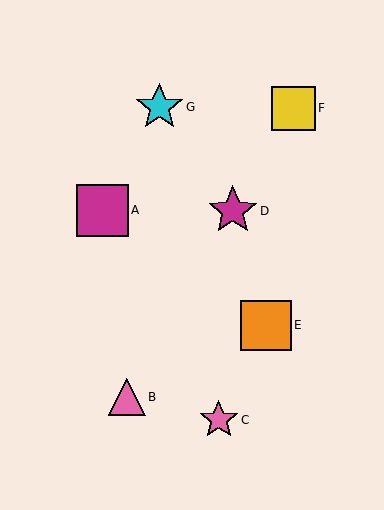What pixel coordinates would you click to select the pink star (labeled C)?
Click at (219, 420) to select the pink star C.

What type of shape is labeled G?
Shape G is a cyan star.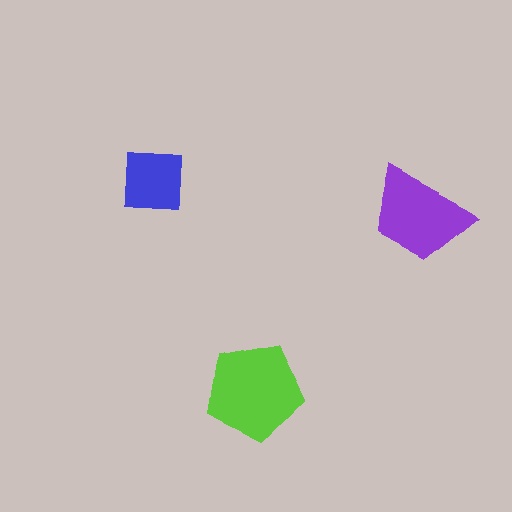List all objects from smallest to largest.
The blue square, the purple trapezoid, the lime pentagon.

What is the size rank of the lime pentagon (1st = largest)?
1st.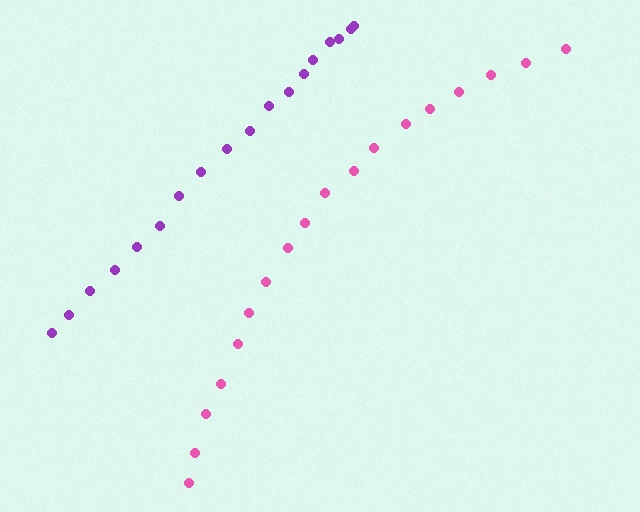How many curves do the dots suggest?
There are 2 distinct paths.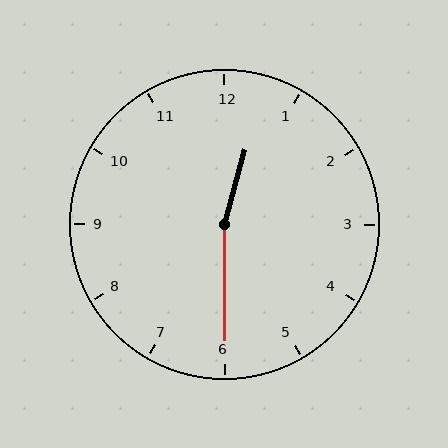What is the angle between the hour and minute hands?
Approximately 165 degrees.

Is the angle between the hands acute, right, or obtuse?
It is obtuse.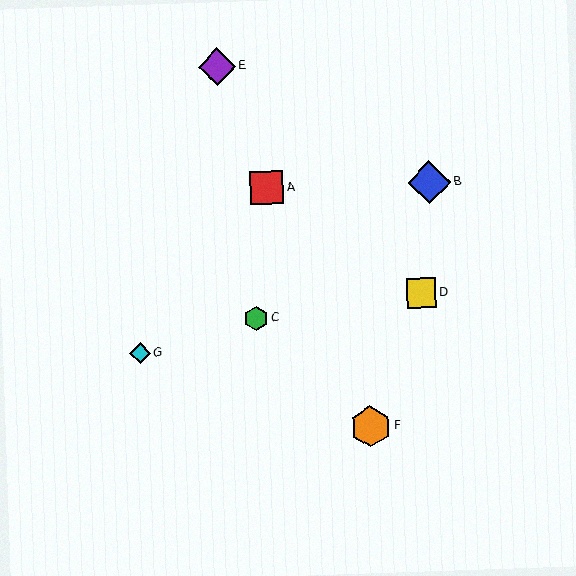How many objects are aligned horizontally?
2 objects (A, B) are aligned horizontally.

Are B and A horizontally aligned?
Yes, both are at y≈182.